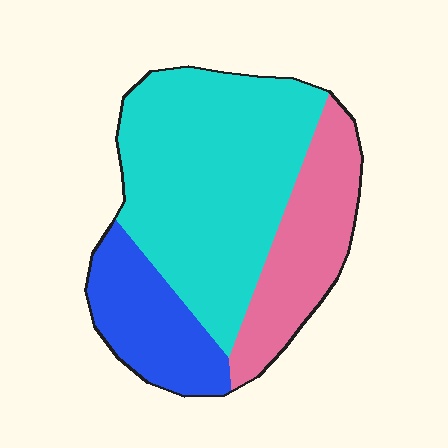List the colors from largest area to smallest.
From largest to smallest: cyan, pink, blue.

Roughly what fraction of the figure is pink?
Pink takes up about one quarter (1/4) of the figure.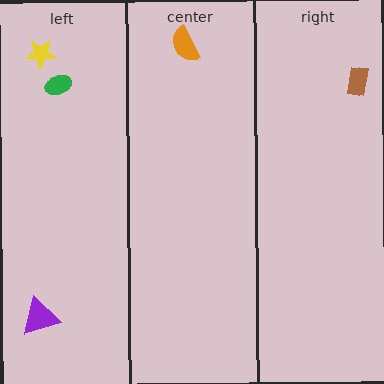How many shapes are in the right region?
1.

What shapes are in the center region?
The orange semicircle.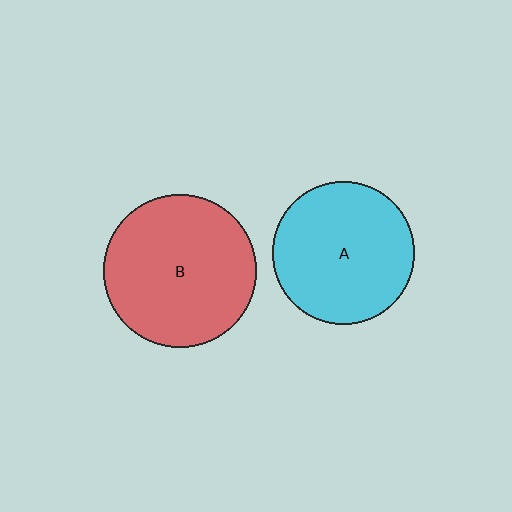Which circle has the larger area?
Circle B (red).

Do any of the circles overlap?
No, none of the circles overlap.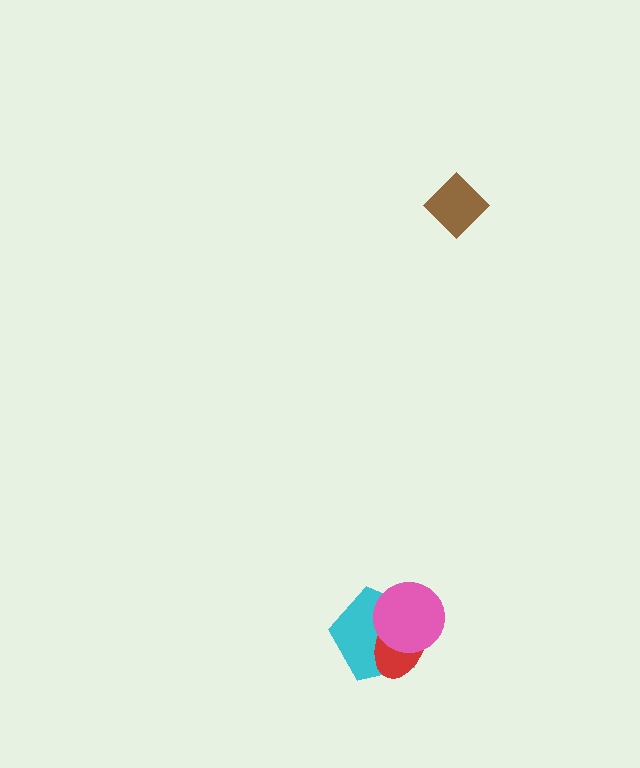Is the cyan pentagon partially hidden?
Yes, it is partially covered by another shape.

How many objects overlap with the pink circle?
2 objects overlap with the pink circle.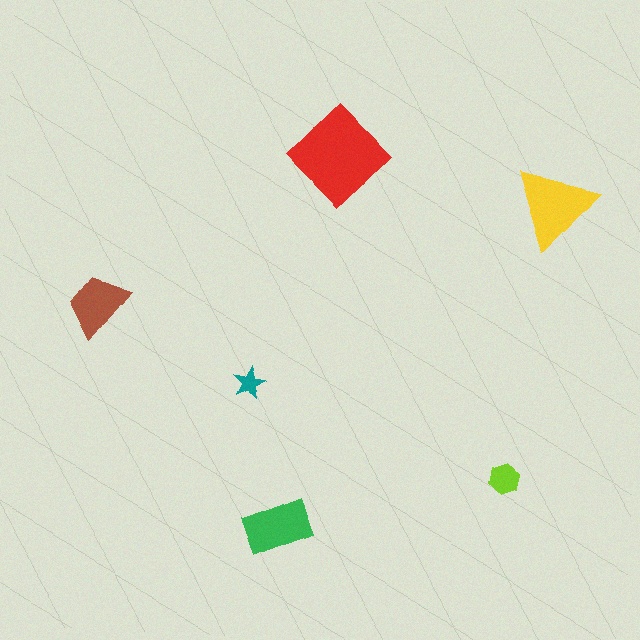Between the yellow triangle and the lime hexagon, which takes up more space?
The yellow triangle.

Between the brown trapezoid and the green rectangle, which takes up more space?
The green rectangle.